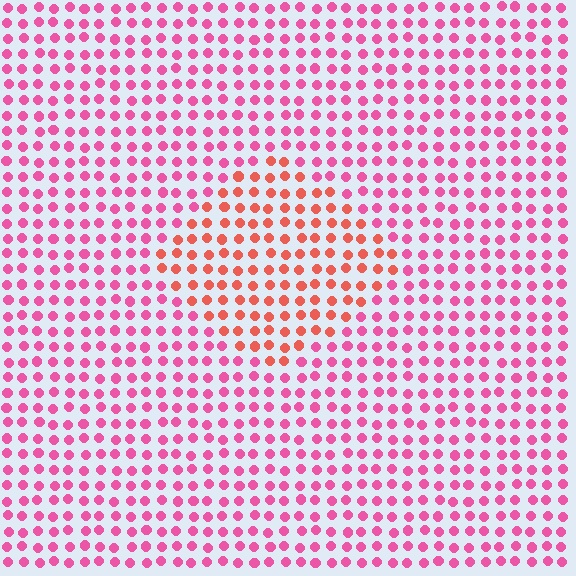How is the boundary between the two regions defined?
The boundary is defined purely by a slight shift in hue (about 35 degrees). Spacing, size, and orientation are identical on both sides.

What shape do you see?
I see a diamond.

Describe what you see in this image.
The image is filled with small pink elements in a uniform arrangement. A diamond-shaped region is visible where the elements are tinted to a slightly different hue, forming a subtle color boundary.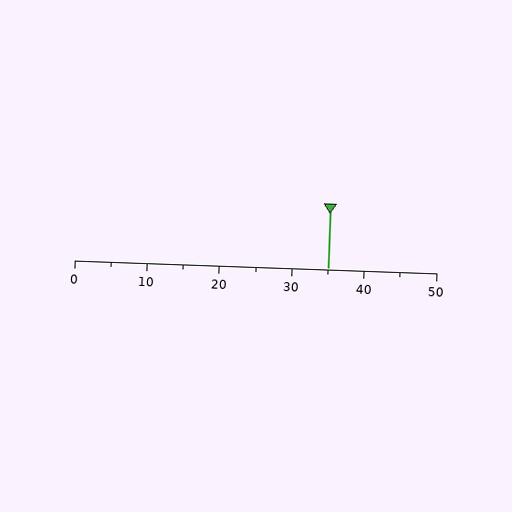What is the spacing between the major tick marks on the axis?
The major ticks are spaced 10 apart.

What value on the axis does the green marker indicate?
The marker indicates approximately 35.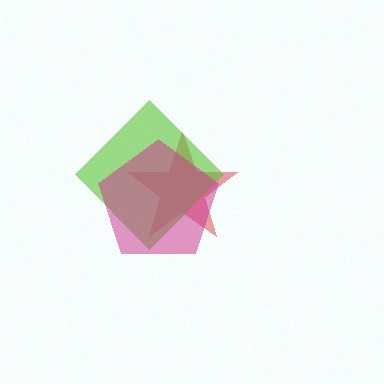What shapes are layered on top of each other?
The layered shapes are: a red star, a lime diamond, a magenta pentagon.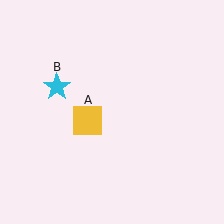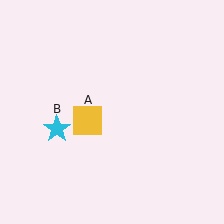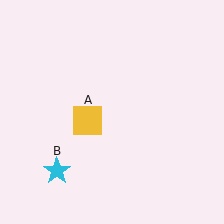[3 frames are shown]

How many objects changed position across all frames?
1 object changed position: cyan star (object B).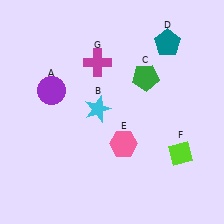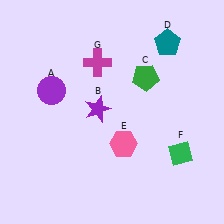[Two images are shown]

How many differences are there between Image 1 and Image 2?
There are 2 differences between the two images.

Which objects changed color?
B changed from cyan to purple. F changed from lime to green.